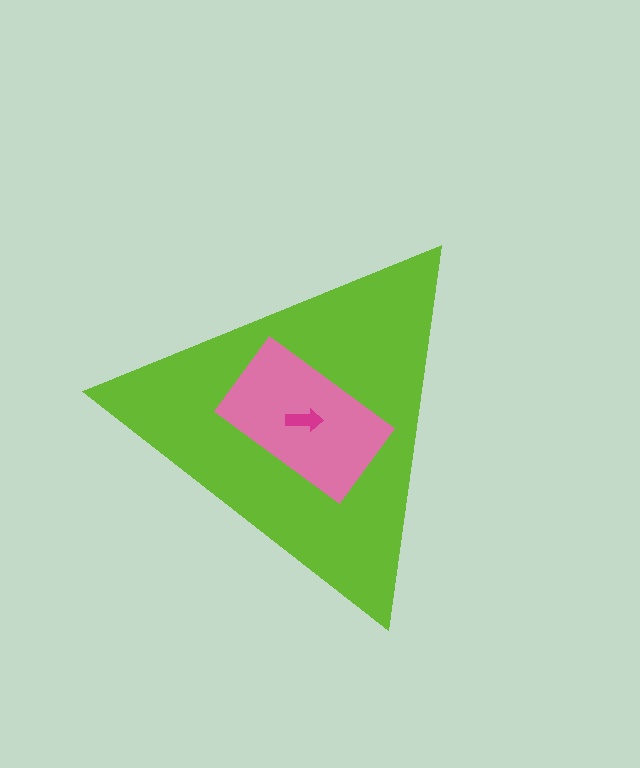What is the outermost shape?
The lime triangle.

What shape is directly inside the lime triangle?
The pink rectangle.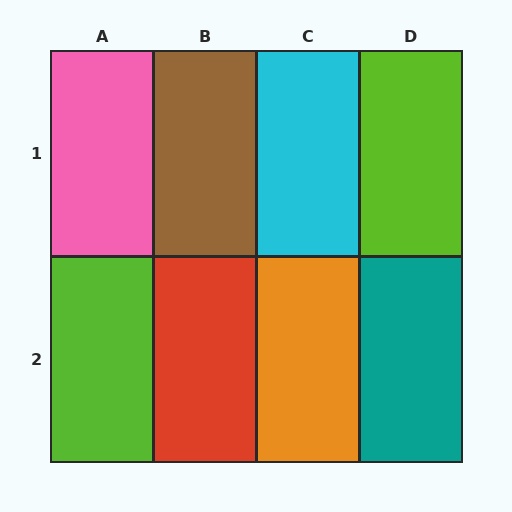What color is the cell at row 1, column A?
Pink.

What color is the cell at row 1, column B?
Brown.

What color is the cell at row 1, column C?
Cyan.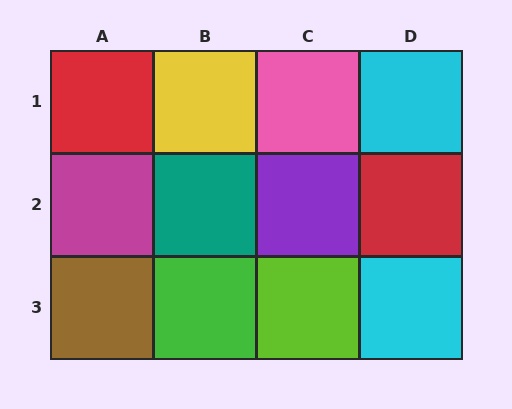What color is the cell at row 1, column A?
Red.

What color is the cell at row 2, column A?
Magenta.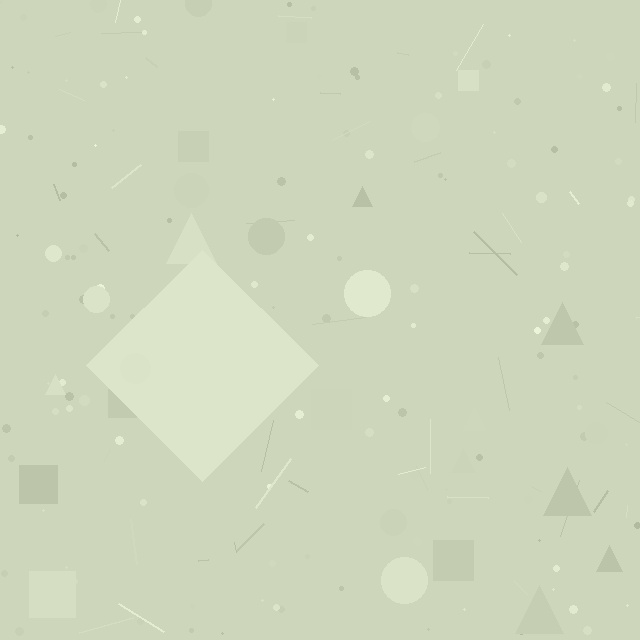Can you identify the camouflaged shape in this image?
The camouflaged shape is a diamond.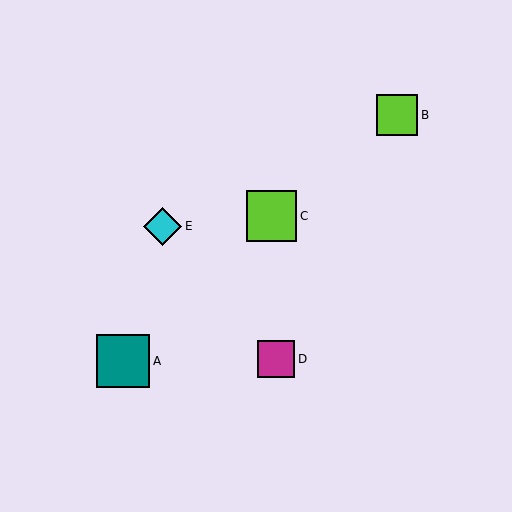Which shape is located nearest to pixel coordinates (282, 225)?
The lime square (labeled C) at (272, 216) is nearest to that location.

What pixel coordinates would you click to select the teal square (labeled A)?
Click at (123, 361) to select the teal square A.